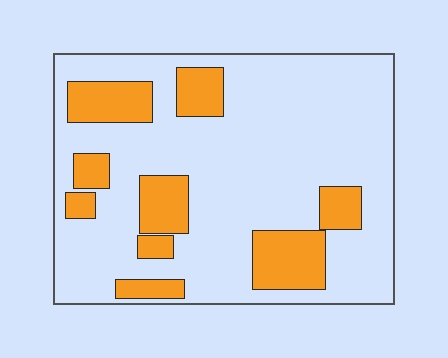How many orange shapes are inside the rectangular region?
9.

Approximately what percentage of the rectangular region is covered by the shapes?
Approximately 25%.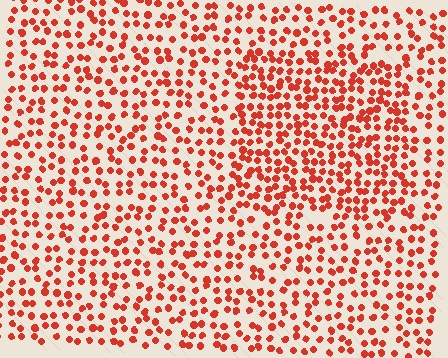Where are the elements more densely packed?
The elements are more densely packed inside the rectangle boundary.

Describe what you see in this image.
The image contains small red elements arranged at two different densities. A rectangle-shaped region is visible where the elements are more densely packed than the surrounding area.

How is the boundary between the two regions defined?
The boundary is defined by a change in element density (approximately 1.6x ratio). All elements are the same color, size, and shape.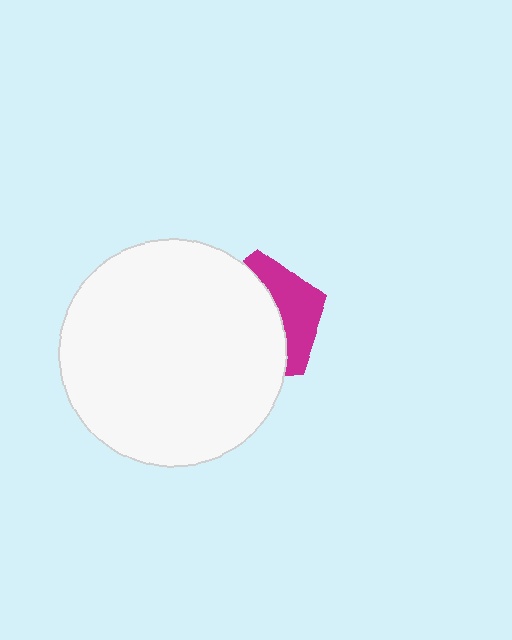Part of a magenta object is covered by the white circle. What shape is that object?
It is a pentagon.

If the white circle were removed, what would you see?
You would see the complete magenta pentagon.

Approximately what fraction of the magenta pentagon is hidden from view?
Roughly 64% of the magenta pentagon is hidden behind the white circle.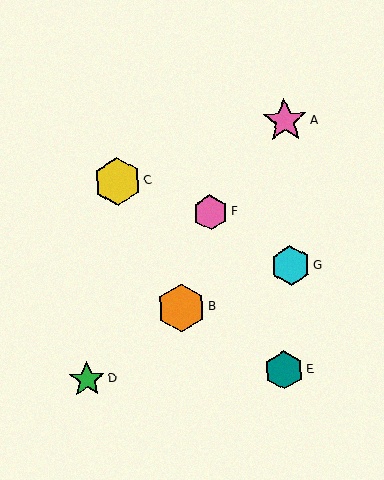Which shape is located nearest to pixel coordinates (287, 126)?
The pink star (labeled A) at (285, 121) is nearest to that location.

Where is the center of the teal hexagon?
The center of the teal hexagon is at (284, 370).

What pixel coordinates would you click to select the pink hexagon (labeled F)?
Click at (211, 212) to select the pink hexagon F.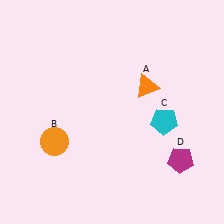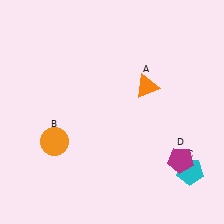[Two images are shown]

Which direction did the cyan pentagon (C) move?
The cyan pentagon (C) moved down.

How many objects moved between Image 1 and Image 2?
1 object moved between the two images.